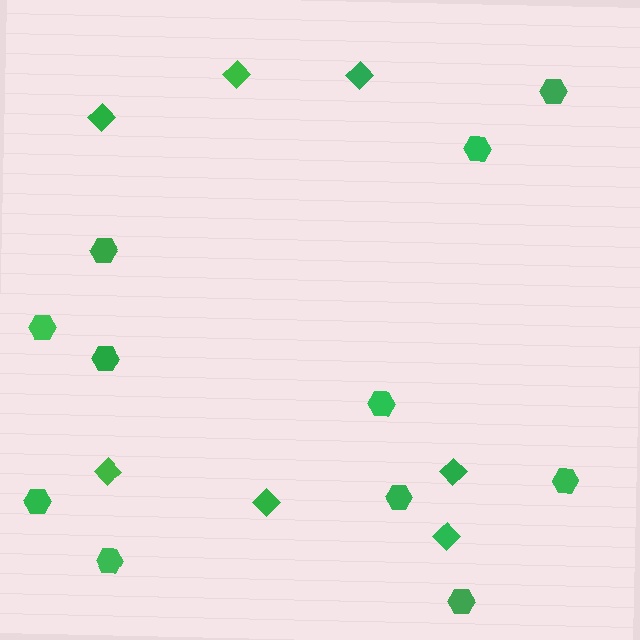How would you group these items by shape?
There are 2 groups: one group of hexagons (11) and one group of diamonds (7).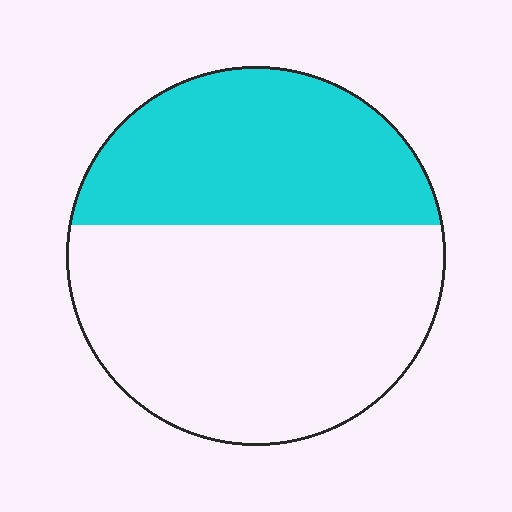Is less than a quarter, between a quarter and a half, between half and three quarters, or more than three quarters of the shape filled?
Between a quarter and a half.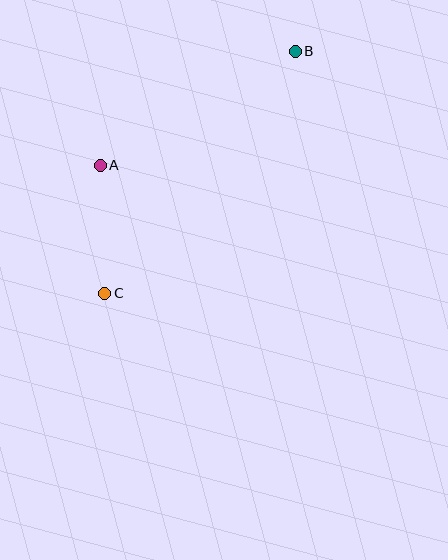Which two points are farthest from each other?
Points B and C are farthest from each other.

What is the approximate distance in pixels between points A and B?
The distance between A and B is approximately 226 pixels.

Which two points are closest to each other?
Points A and C are closest to each other.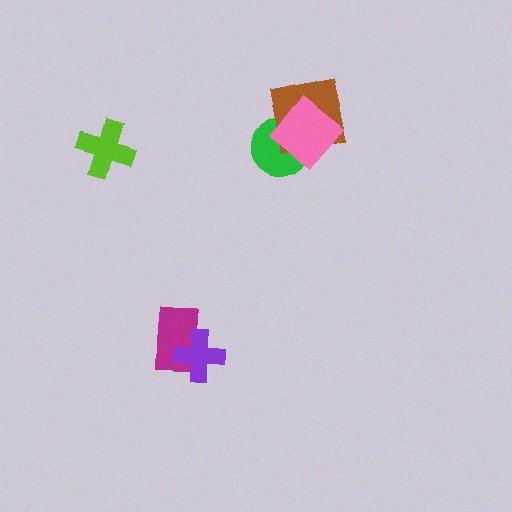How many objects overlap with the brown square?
2 objects overlap with the brown square.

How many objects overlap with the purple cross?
1 object overlaps with the purple cross.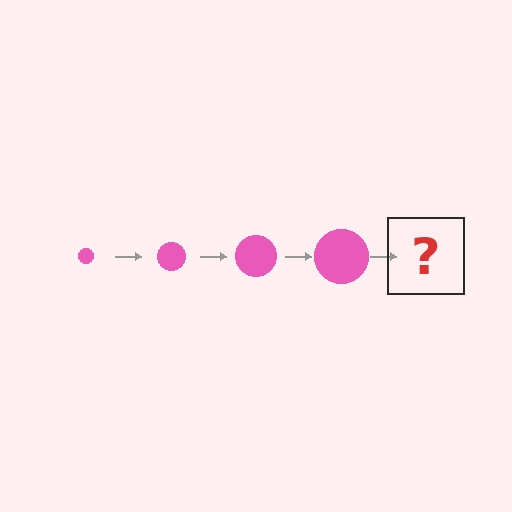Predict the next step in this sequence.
The next step is a pink circle, larger than the previous one.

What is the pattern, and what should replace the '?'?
The pattern is that the circle gets progressively larger each step. The '?' should be a pink circle, larger than the previous one.